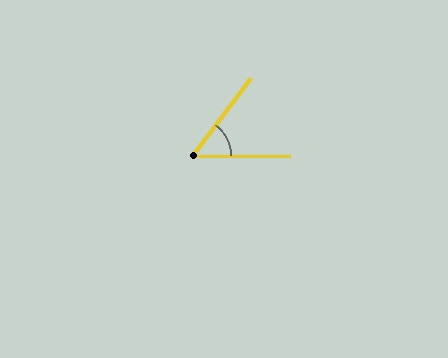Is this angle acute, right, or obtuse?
It is acute.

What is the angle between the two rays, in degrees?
Approximately 54 degrees.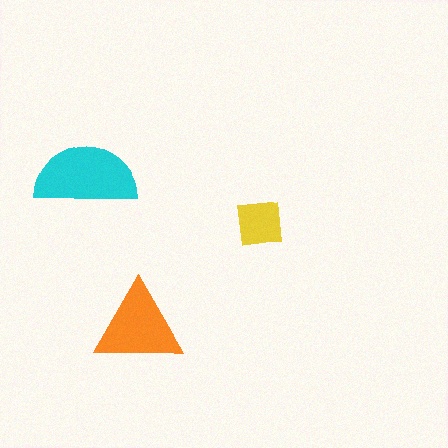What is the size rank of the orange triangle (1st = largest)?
2nd.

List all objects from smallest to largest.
The yellow square, the orange triangle, the cyan semicircle.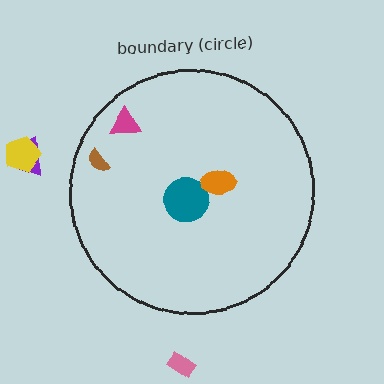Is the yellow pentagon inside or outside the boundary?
Outside.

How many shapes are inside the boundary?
4 inside, 3 outside.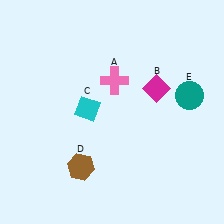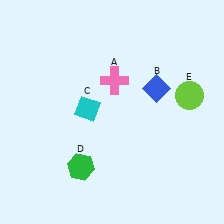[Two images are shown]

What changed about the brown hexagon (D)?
In Image 1, D is brown. In Image 2, it changed to green.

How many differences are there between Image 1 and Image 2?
There are 3 differences between the two images.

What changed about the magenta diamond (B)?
In Image 1, B is magenta. In Image 2, it changed to blue.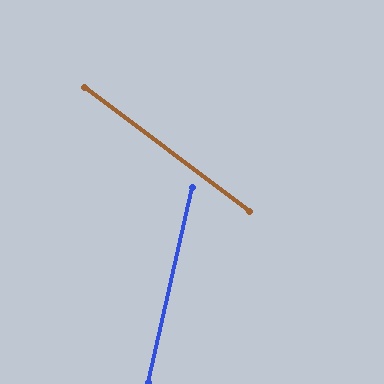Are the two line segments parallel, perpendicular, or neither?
Neither parallel nor perpendicular — they differ by about 66°.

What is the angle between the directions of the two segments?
Approximately 66 degrees.